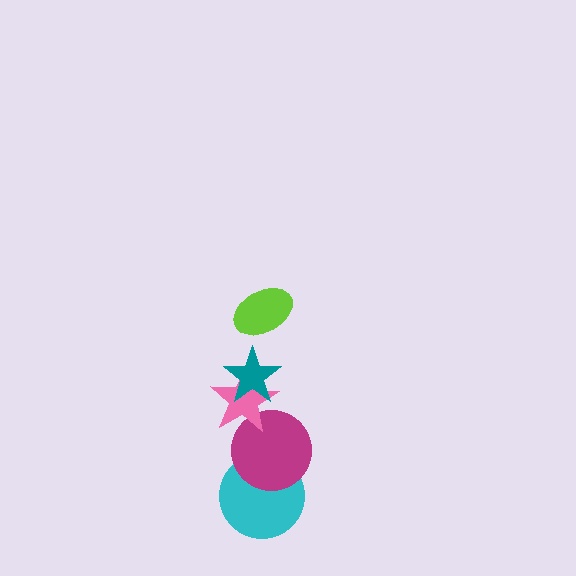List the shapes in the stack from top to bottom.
From top to bottom: the lime ellipse, the teal star, the pink star, the magenta circle, the cyan circle.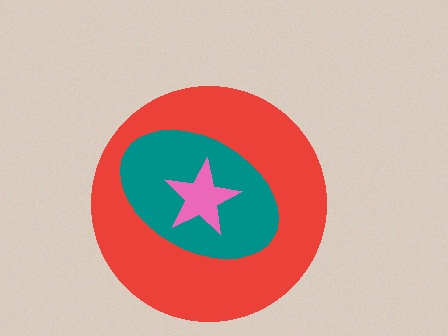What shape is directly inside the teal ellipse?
The pink star.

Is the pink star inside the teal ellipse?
Yes.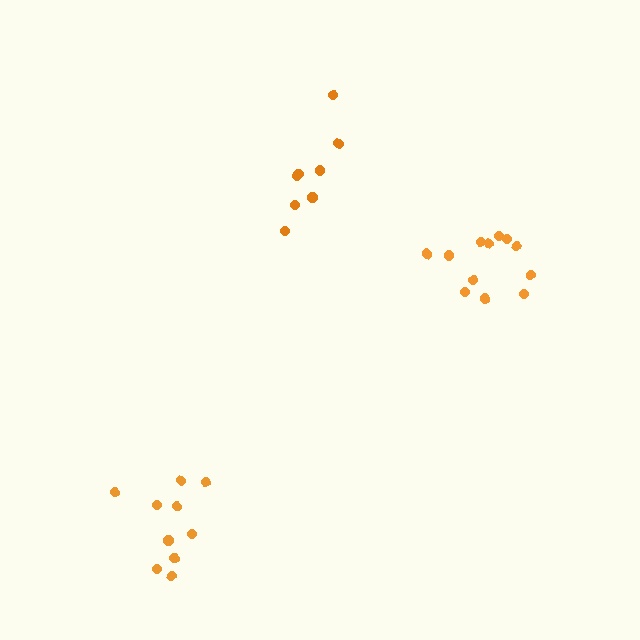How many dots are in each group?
Group 1: 12 dots, Group 2: 8 dots, Group 3: 10 dots (30 total).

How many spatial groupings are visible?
There are 3 spatial groupings.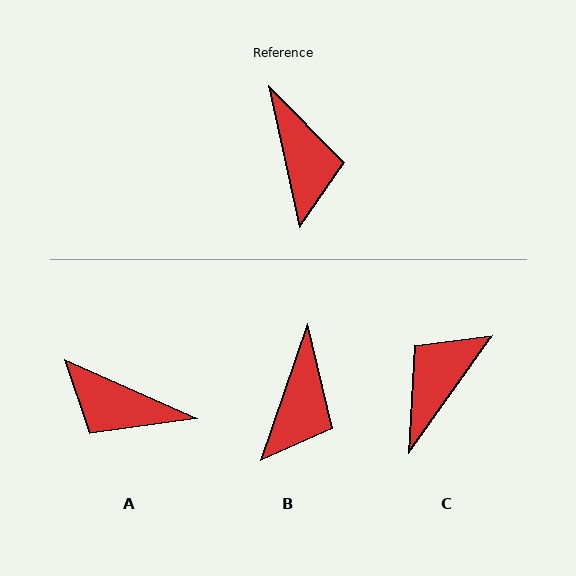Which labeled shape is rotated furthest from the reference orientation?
C, about 132 degrees away.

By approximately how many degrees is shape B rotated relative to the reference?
Approximately 31 degrees clockwise.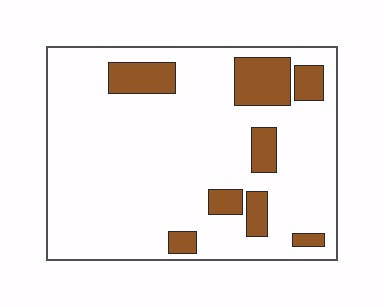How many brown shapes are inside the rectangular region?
8.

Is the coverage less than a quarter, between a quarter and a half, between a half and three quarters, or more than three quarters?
Less than a quarter.